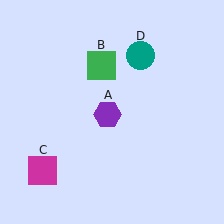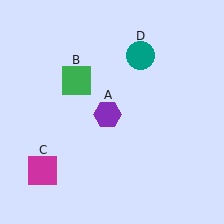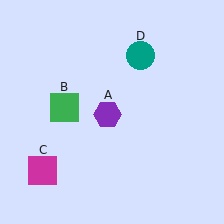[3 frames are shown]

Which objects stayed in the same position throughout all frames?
Purple hexagon (object A) and magenta square (object C) and teal circle (object D) remained stationary.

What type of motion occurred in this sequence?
The green square (object B) rotated counterclockwise around the center of the scene.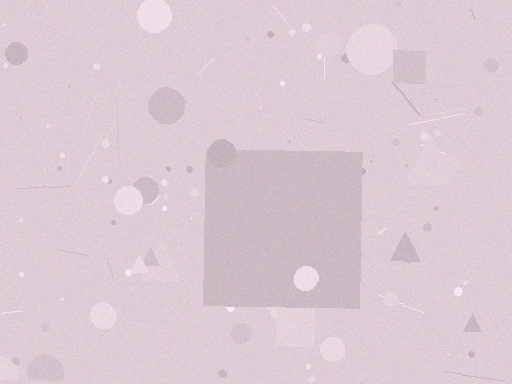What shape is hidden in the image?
A square is hidden in the image.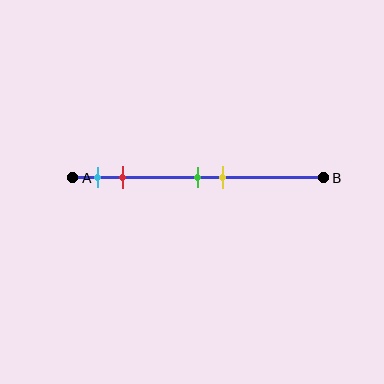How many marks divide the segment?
There are 4 marks dividing the segment.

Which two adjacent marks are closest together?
The green and yellow marks are the closest adjacent pair.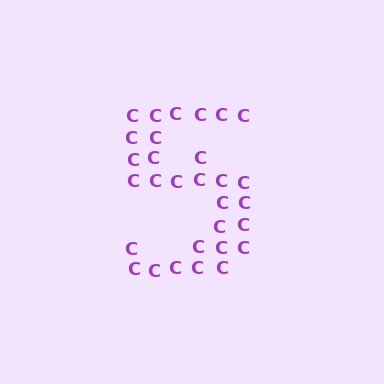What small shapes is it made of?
It is made of small letter C's.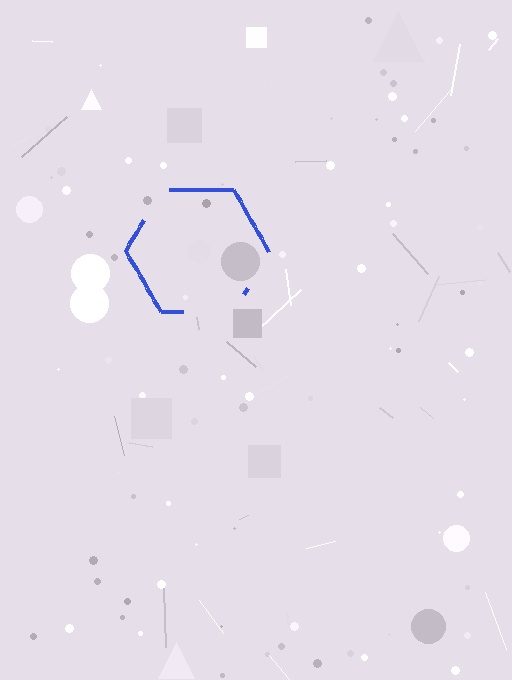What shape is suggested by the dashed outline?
The dashed outline suggests a hexagon.